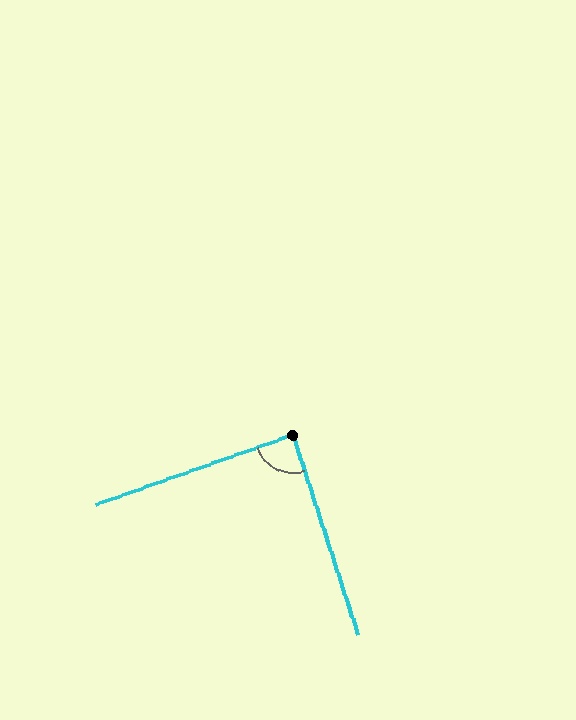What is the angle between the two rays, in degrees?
Approximately 89 degrees.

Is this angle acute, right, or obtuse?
It is approximately a right angle.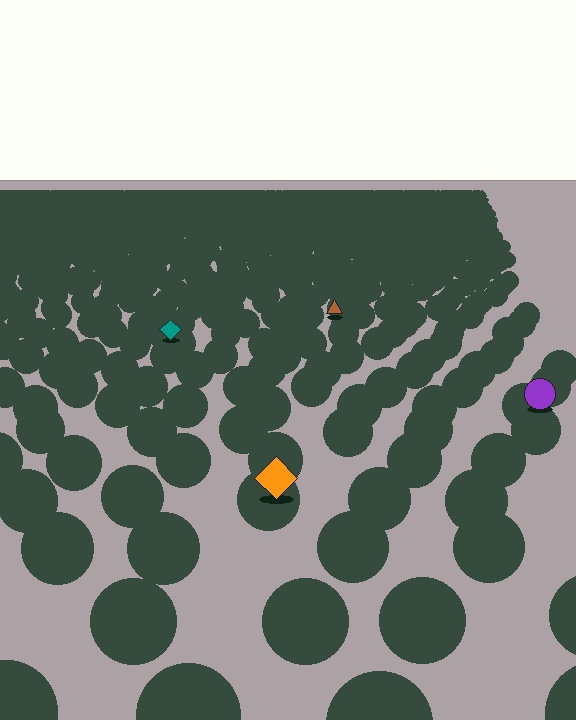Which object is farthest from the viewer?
The brown triangle is farthest from the viewer. It appears smaller and the ground texture around it is denser.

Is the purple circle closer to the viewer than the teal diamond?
Yes. The purple circle is closer — you can tell from the texture gradient: the ground texture is coarser near it.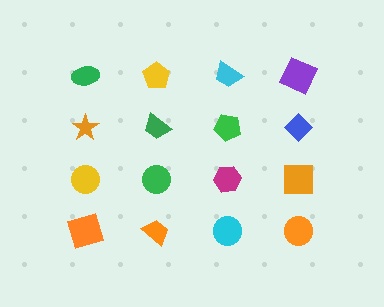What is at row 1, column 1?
A green ellipse.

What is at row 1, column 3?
A cyan trapezoid.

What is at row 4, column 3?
A cyan circle.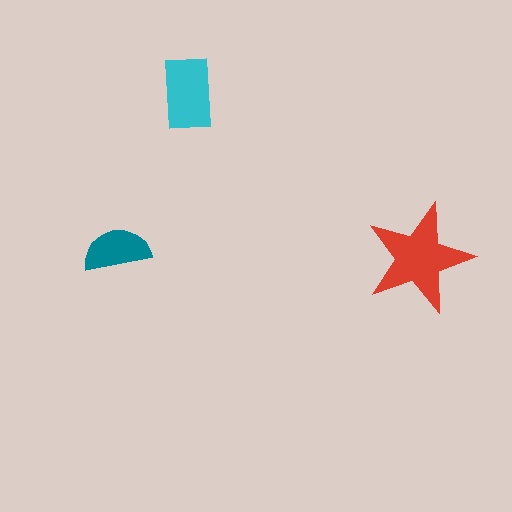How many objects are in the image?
There are 3 objects in the image.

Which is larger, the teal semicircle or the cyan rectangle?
The cyan rectangle.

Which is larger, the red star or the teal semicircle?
The red star.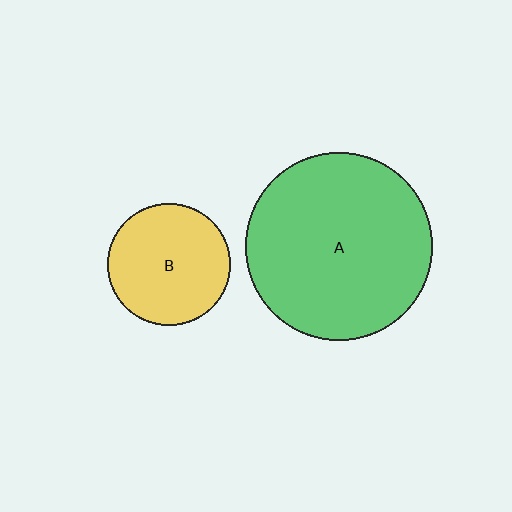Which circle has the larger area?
Circle A (green).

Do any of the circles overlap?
No, none of the circles overlap.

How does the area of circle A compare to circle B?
Approximately 2.4 times.